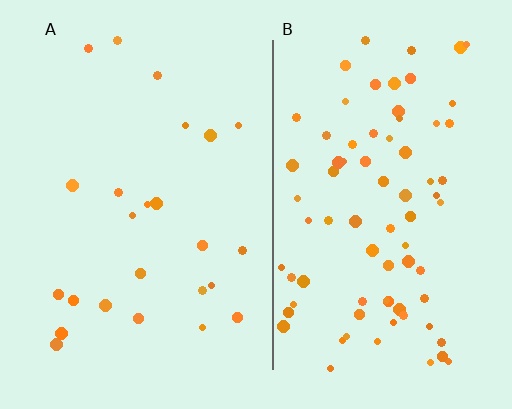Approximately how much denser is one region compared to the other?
Approximately 3.2× — region B over region A.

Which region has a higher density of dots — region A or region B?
B (the right).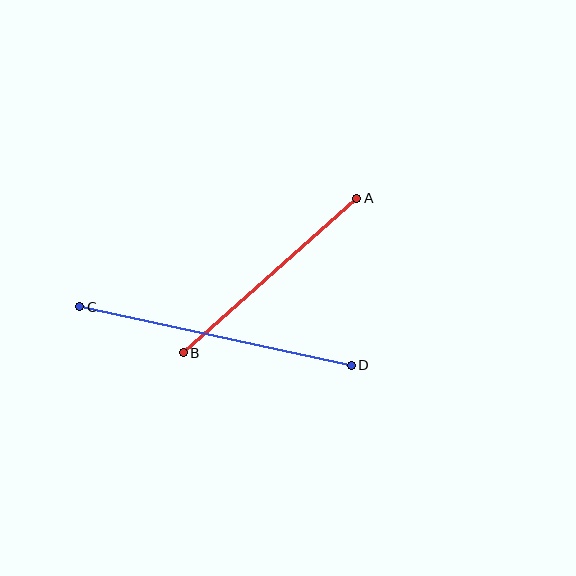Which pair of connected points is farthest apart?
Points C and D are farthest apart.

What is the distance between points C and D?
The distance is approximately 277 pixels.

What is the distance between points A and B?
The distance is approximately 232 pixels.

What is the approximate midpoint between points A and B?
The midpoint is at approximately (270, 275) pixels.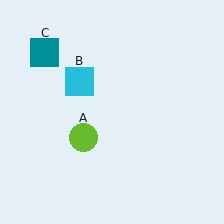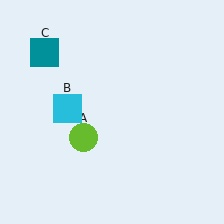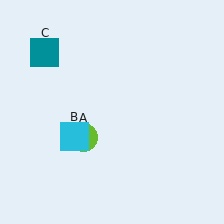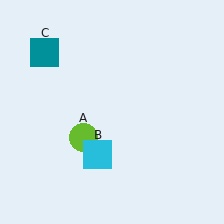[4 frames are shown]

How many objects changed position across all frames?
1 object changed position: cyan square (object B).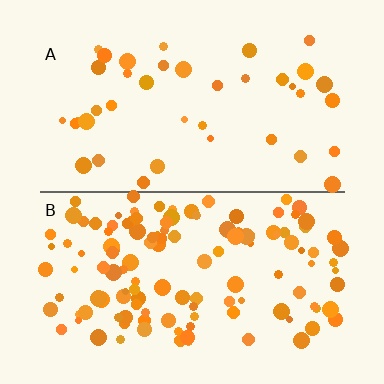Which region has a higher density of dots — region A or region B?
B (the bottom).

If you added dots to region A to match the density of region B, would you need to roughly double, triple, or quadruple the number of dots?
Approximately triple.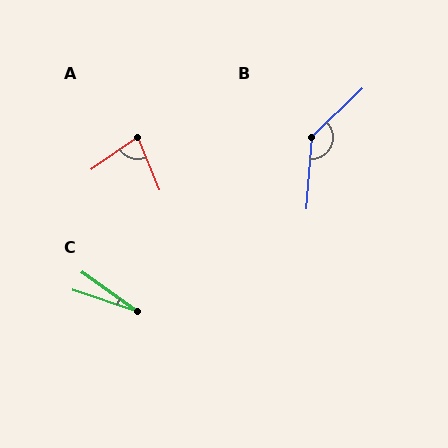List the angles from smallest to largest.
C (18°), A (77°), B (138°).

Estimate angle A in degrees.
Approximately 77 degrees.